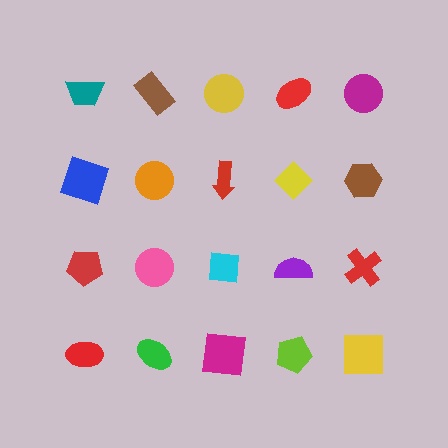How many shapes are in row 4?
5 shapes.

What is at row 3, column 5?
A red cross.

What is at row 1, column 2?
A brown rectangle.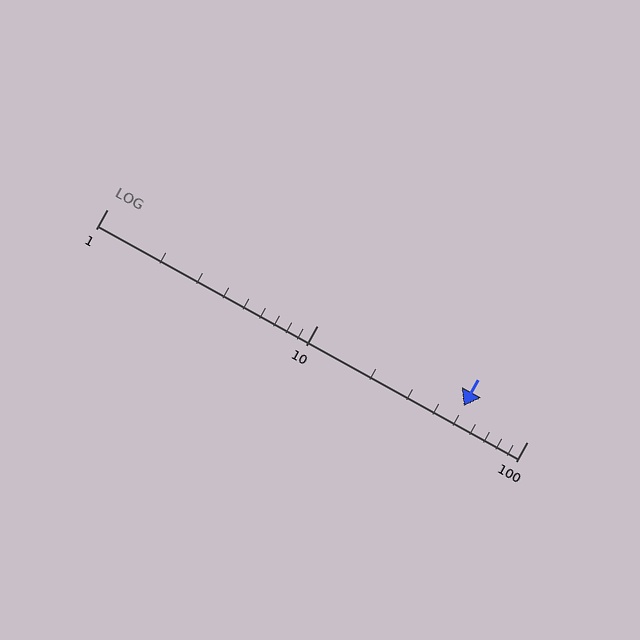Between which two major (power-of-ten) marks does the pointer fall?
The pointer is between 10 and 100.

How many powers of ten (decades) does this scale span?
The scale spans 2 decades, from 1 to 100.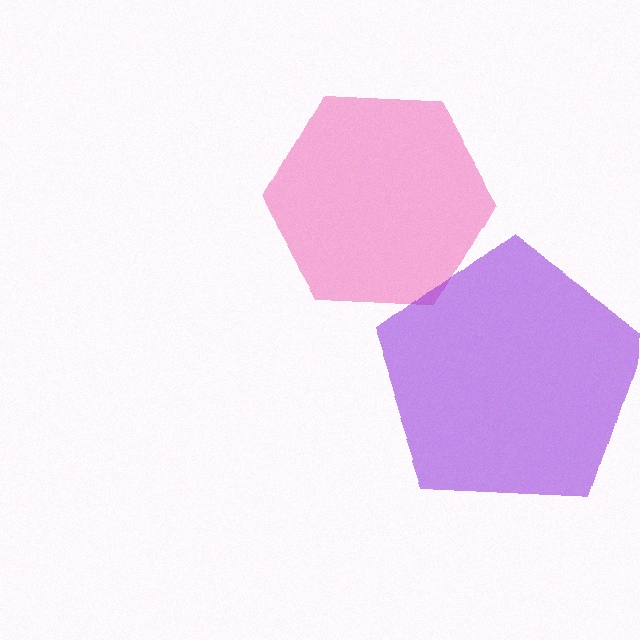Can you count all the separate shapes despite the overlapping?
Yes, there are 2 separate shapes.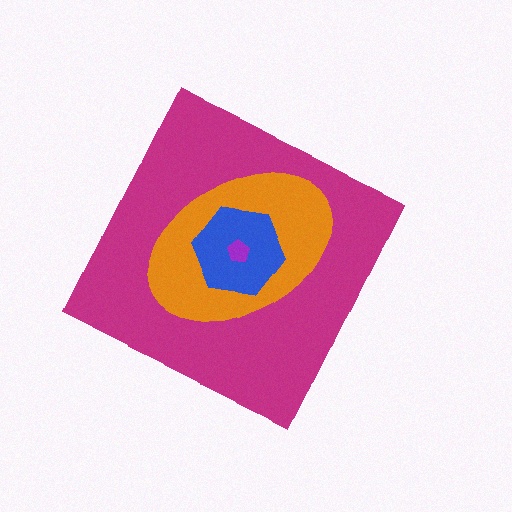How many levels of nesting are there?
4.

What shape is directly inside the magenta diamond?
The orange ellipse.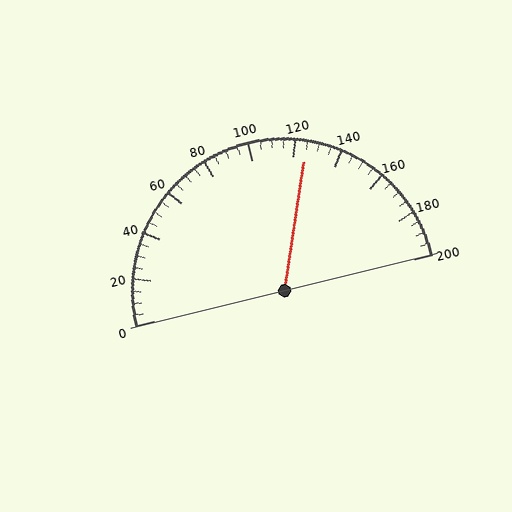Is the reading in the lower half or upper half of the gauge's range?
The reading is in the upper half of the range (0 to 200).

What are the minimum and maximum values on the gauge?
The gauge ranges from 0 to 200.